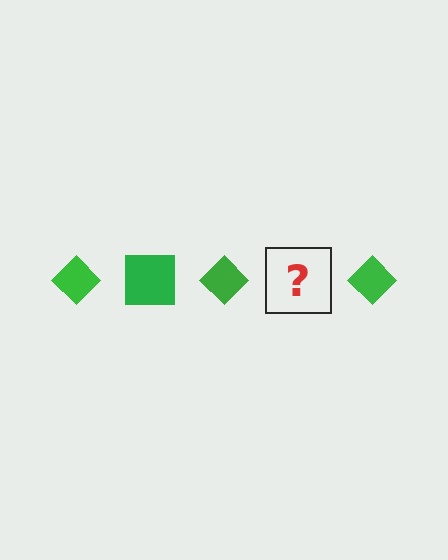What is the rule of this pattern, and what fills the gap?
The rule is that the pattern cycles through diamond, square shapes in green. The gap should be filled with a green square.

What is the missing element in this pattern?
The missing element is a green square.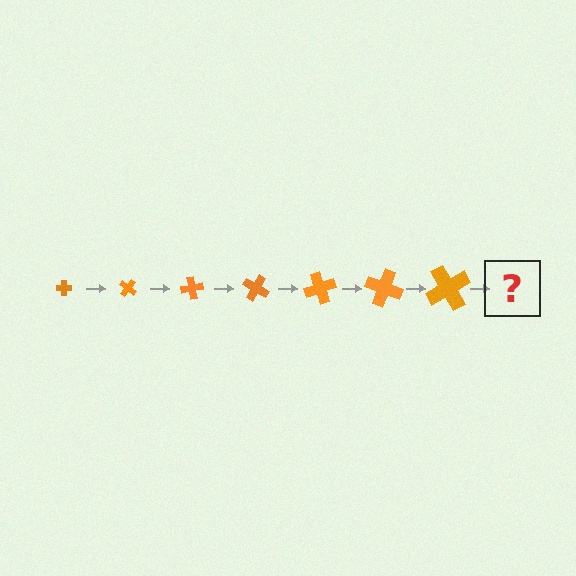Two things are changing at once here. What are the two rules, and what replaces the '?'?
The two rules are that the cross grows larger each step and it rotates 40 degrees each step. The '?' should be a cross, larger than the previous one and rotated 280 degrees from the start.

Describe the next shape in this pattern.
It should be a cross, larger than the previous one and rotated 280 degrees from the start.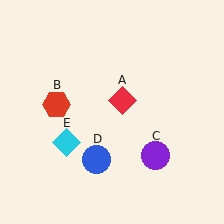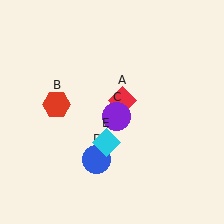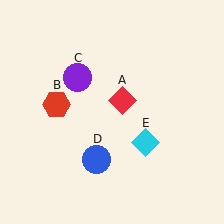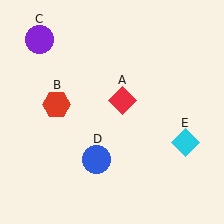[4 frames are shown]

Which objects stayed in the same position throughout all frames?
Red diamond (object A) and red hexagon (object B) and blue circle (object D) remained stationary.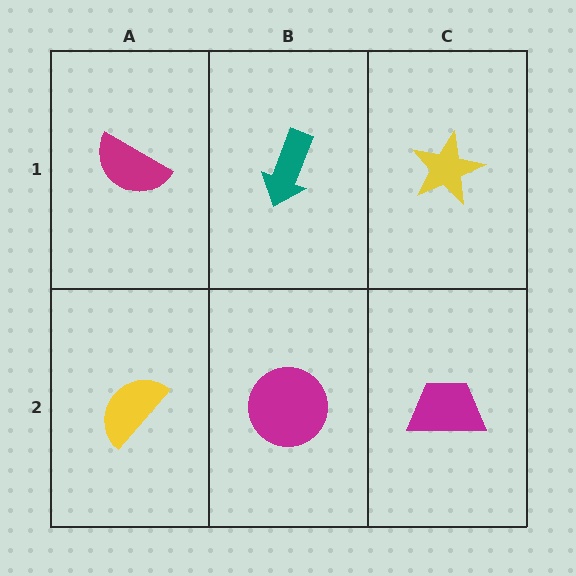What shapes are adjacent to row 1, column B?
A magenta circle (row 2, column B), a magenta semicircle (row 1, column A), a yellow star (row 1, column C).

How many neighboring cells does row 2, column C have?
2.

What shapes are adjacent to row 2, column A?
A magenta semicircle (row 1, column A), a magenta circle (row 2, column B).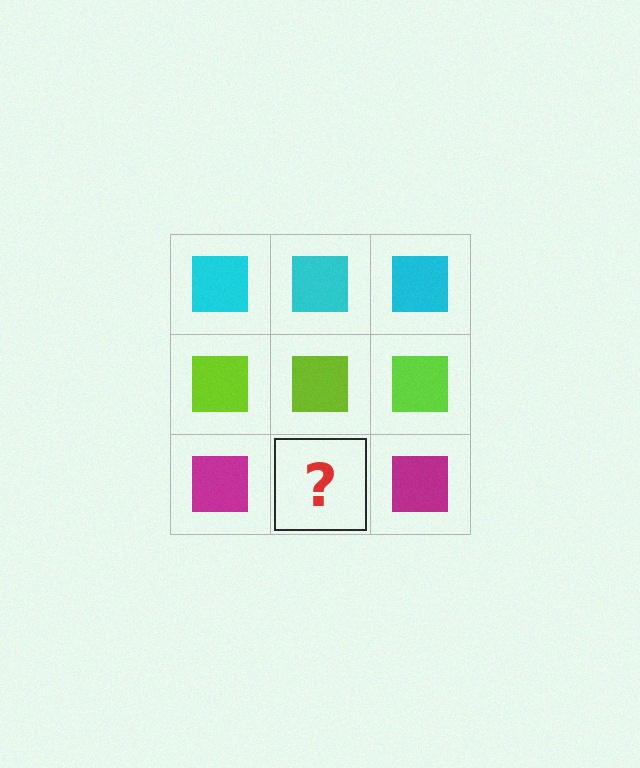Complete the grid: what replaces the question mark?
The question mark should be replaced with a magenta square.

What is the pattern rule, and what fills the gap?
The rule is that each row has a consistent color. The gap should be filled with a magenta square.